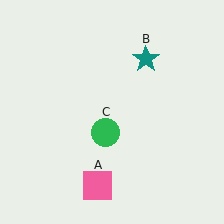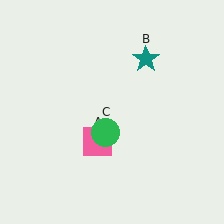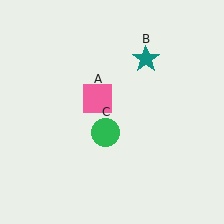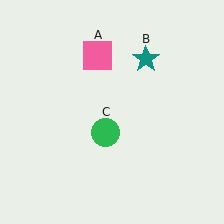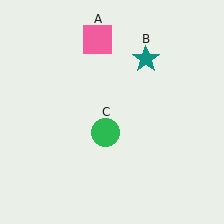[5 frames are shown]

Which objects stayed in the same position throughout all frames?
Teal star (object B) and green circle (object C) remained stationary.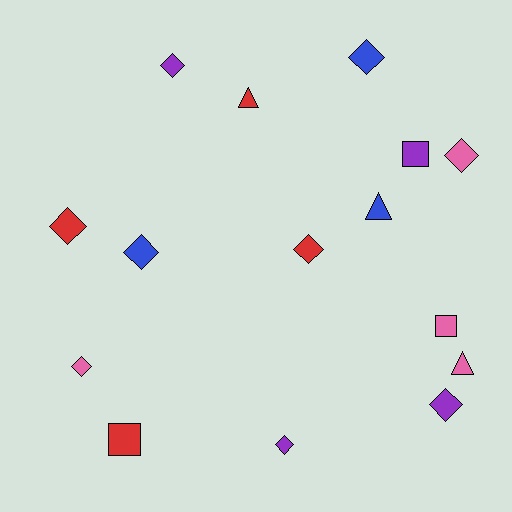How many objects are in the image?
There are 15 objects.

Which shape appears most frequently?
Diamond, with 9 objects.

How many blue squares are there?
There are no blue squares.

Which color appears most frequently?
Red, with 4 objects.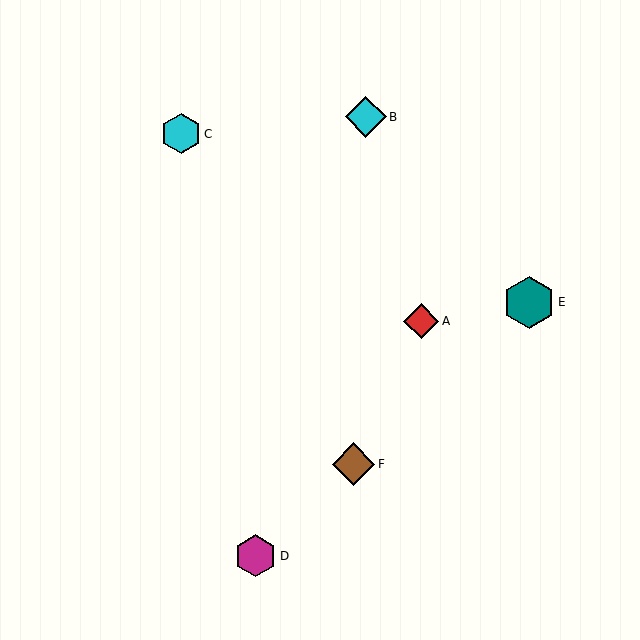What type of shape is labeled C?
Shape C is a cyan hexagon.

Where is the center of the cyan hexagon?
The center of the cyan hexagon is at (181, 134).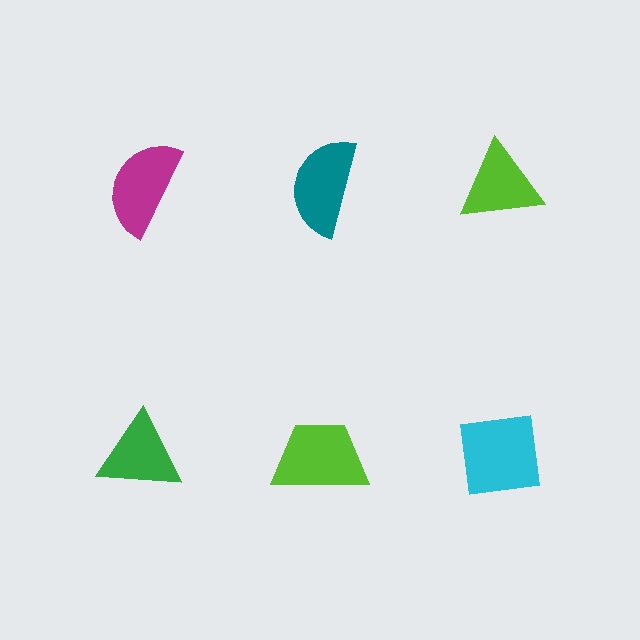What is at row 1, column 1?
A magenta semicircle.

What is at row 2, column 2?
A lime trapezoid.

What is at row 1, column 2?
A teal semicircle.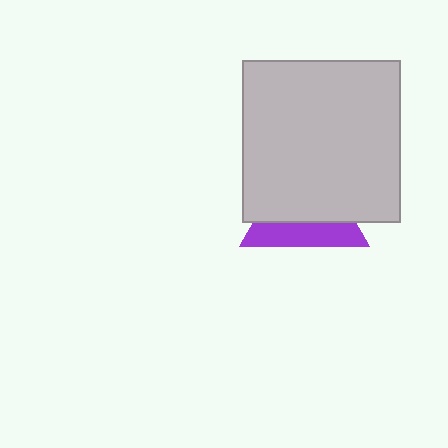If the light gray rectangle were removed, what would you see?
You would see the complete purple triangle.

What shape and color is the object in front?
The object in front is a light gray rectangle.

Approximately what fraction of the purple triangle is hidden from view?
Roughly 63% of the purple triangle is hidden behind the light gray rectangle.